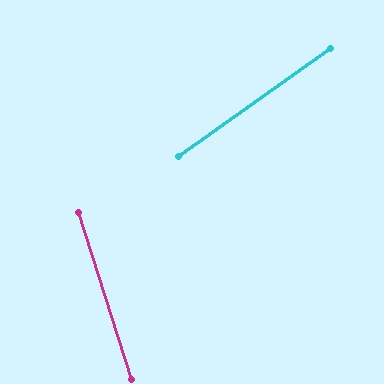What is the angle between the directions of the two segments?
Approximately 72 degrees.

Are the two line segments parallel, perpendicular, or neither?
Neither parallel nor perpendicular — they differ by about 72°.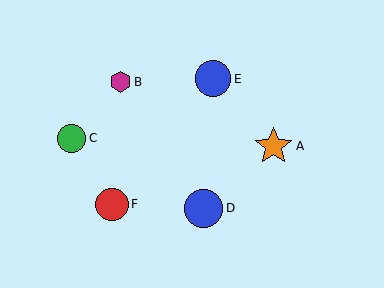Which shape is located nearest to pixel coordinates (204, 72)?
The blue circle (labeled E) at (213, 79) is nearest to that location.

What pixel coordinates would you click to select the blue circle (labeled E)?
Click at (213, 79) to select the blue circle E.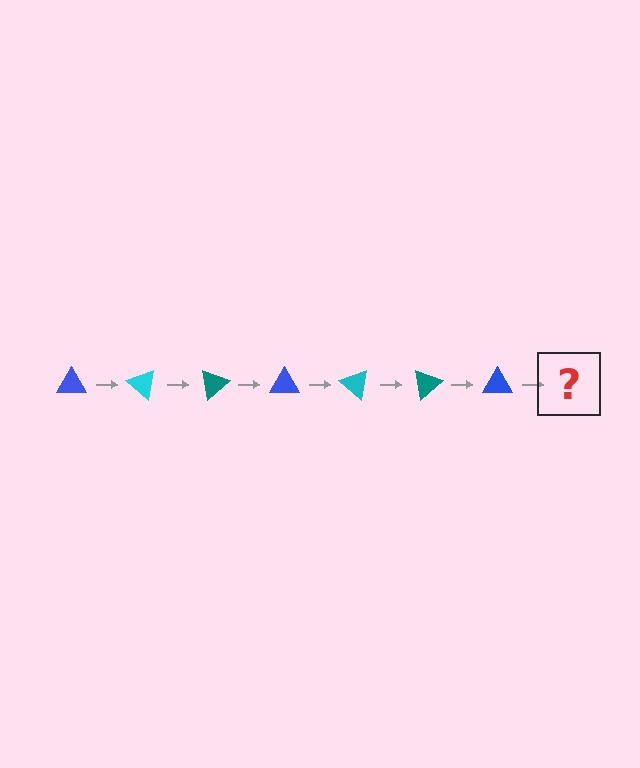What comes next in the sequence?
The next element should be a cyan triangle, rotated 280 degrees from the start.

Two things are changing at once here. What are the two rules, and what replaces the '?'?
The two rules are that it rotates 40 degrees each step and the color cycles through blue, cyan, and teal. The '?' should be a cyan triangle, rotated 280 degrees from the start.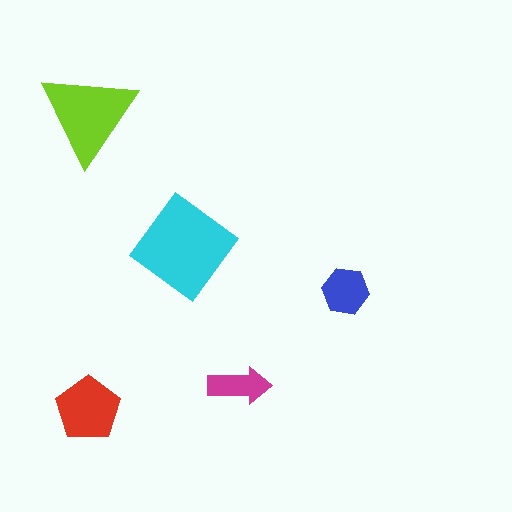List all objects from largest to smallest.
The cyan diamond, the lime triangle, the red pentagon, the blue hexagon, the magenta arrow.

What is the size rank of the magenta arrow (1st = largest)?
5th.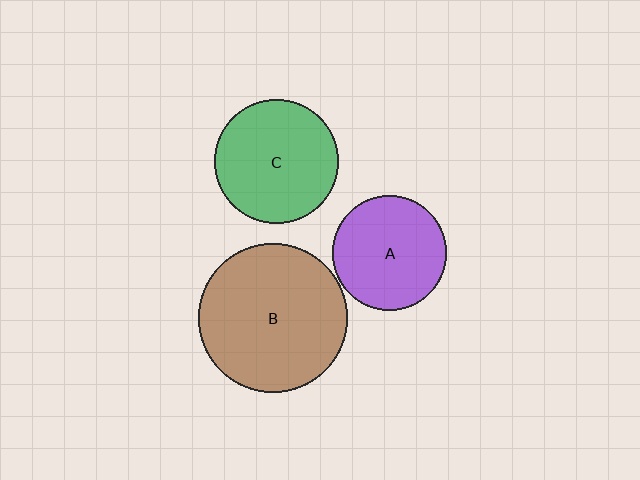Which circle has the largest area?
Circle B (brown).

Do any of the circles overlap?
No, none of the circles overlap.